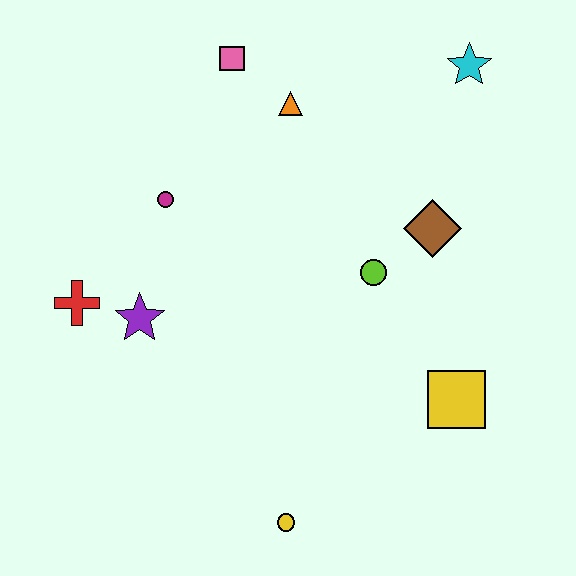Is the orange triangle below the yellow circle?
No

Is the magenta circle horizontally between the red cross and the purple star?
No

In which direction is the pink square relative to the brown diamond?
The pink square is to the left of the brown diamond.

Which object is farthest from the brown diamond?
The red cross is farthest from the brown diamond.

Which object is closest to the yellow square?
The lime circle is closest to the yellow square.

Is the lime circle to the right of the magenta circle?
Yes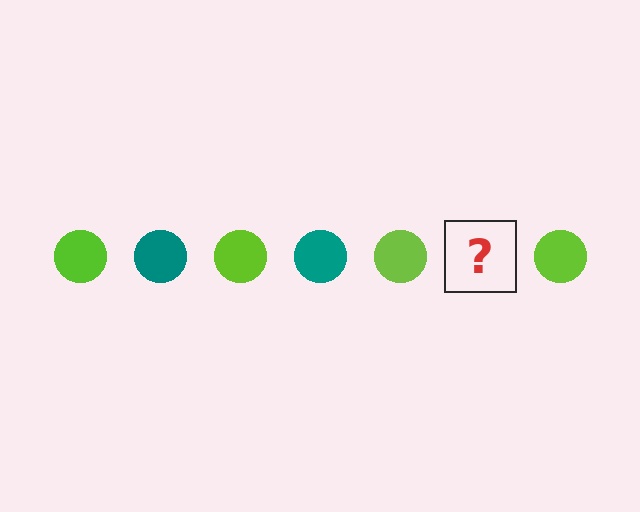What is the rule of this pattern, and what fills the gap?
The rule is that the pattern cycles through lime, teal circles. The gap should be filled with a teal circle.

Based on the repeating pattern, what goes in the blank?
The blank should be a teal circle.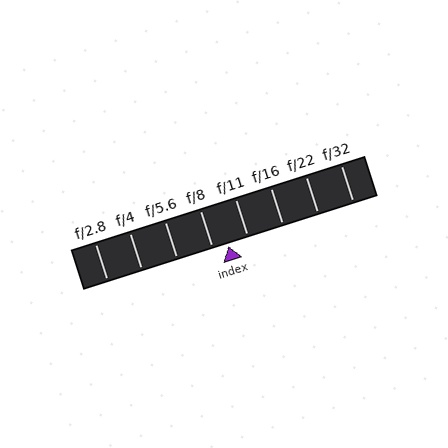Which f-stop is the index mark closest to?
The index mark is closest to f/8.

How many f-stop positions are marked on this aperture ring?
There are 8 f-stop positions marked.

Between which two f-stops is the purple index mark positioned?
The index mark is between f/8 and f/11.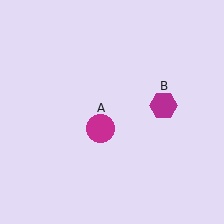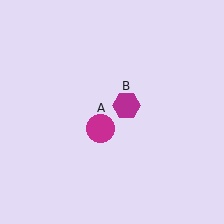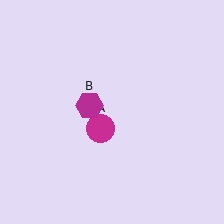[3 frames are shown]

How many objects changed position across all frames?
1 object changed position: magenta hexagon (object B).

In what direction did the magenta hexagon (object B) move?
The magenta hexagon (object B) moved left.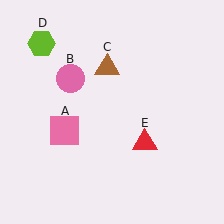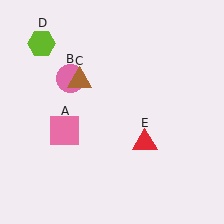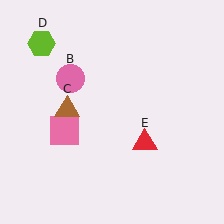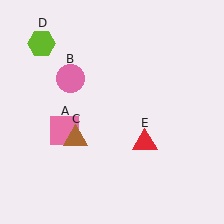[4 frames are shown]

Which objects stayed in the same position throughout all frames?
Pink square (object A) and pink circle (object B) and lime hexagon (object D) and red triangle (object E) remained stationary.